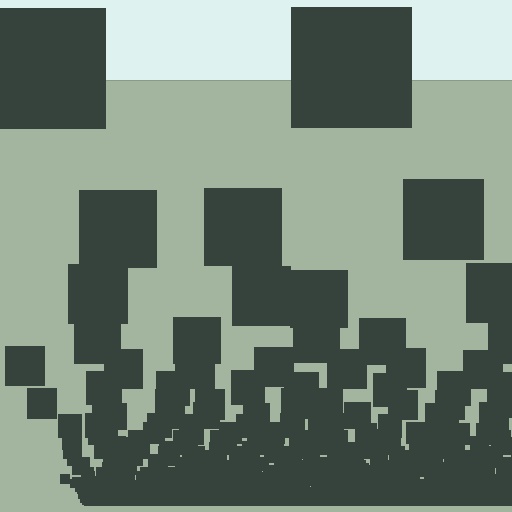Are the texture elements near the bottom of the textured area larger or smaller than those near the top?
Smaller. The gradient is inverted — elements near the bottom are smaller and denser.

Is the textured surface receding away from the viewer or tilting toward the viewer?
The surface appears to tilt toward the viewer. Texture elements get larger and sparser toward the top.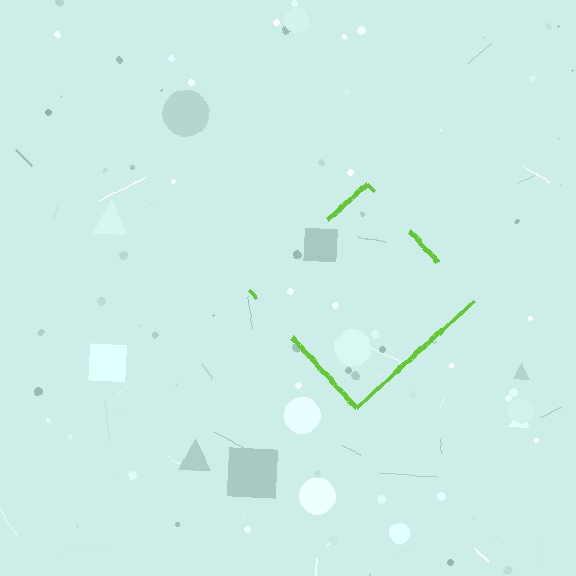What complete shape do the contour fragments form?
The contour fragments form a diamond.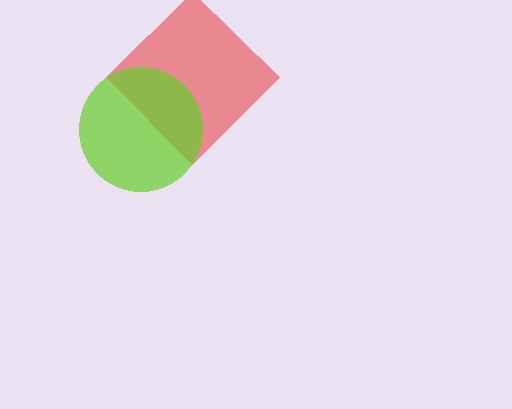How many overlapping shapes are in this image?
There are 2 overlapping shapes in the image.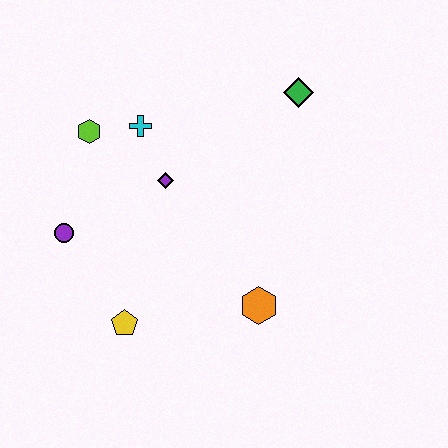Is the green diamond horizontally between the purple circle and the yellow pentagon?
No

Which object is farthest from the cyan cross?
The orange hexagon is farthest from the cyan cross.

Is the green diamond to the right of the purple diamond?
Yes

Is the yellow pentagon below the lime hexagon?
Yes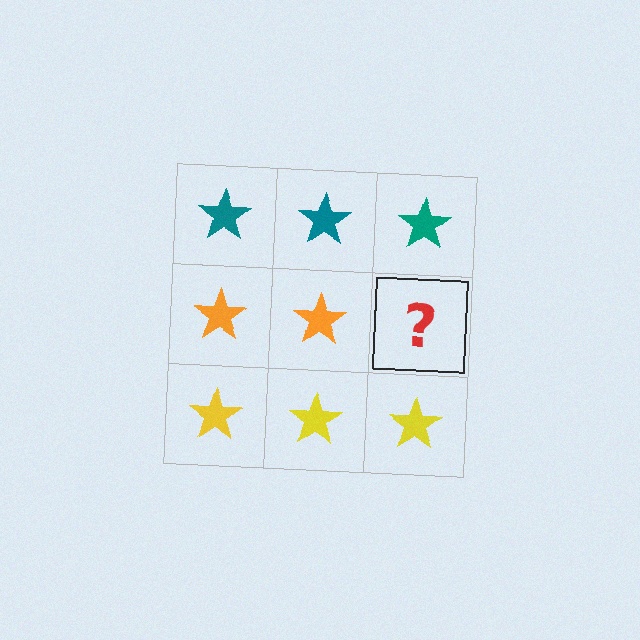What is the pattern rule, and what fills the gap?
The rule is that each row has a consistent color. The gap should be filled with an orange star.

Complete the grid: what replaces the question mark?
The question mark should be replaced with an orange star.